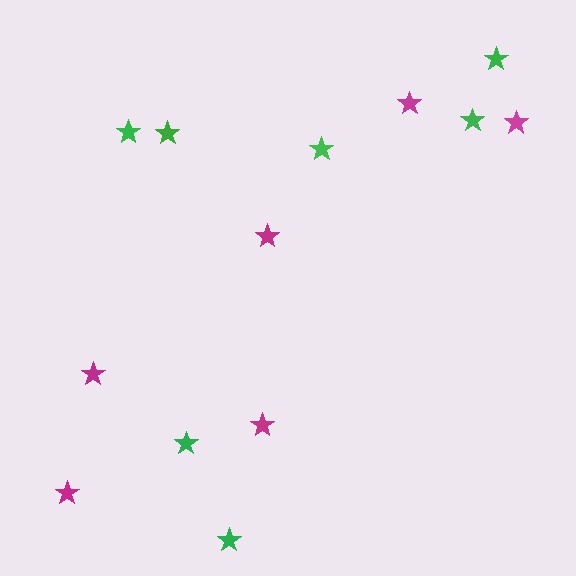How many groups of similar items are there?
There are 2 groups: one group of green stars (7) and one group of magenta stars (6).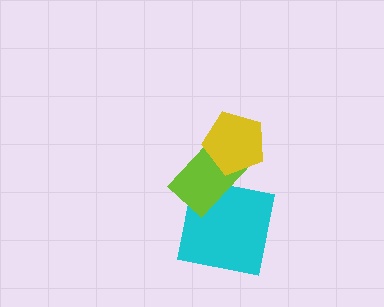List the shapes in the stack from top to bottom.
From top to bottom: the yellow pentagon, the lime rectangle, the cyan square.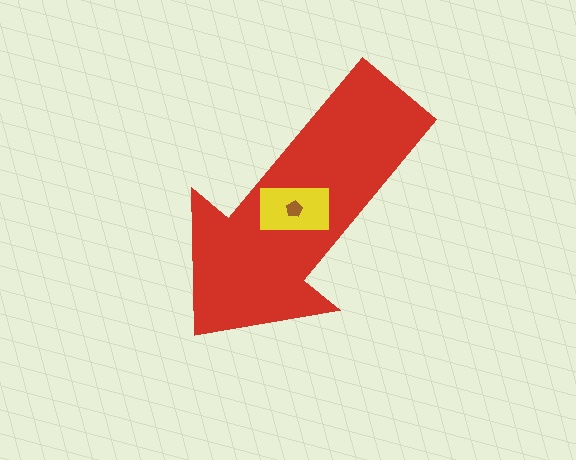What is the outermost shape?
The red arrow.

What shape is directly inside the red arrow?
The yellow rectangle.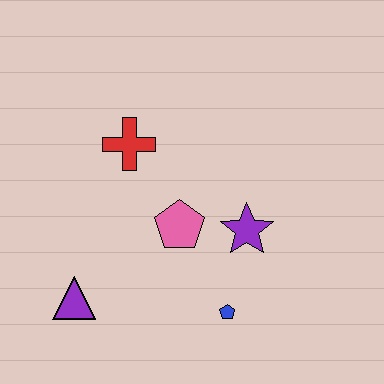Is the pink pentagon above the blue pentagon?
Yes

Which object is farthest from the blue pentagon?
The red cross is farthest from the blue pentagon.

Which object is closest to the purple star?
The pink pentagon is closest to the purple star.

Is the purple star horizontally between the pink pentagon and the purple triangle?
No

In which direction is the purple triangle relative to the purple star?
The purple triangle is to the left of the purple star.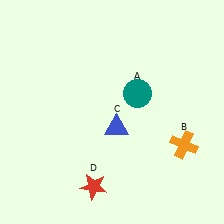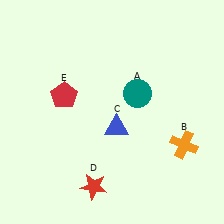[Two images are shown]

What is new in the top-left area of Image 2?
A red pentagon (E) was added in the top-left area of Image 2.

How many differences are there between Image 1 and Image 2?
There is 1 difference between the two images.